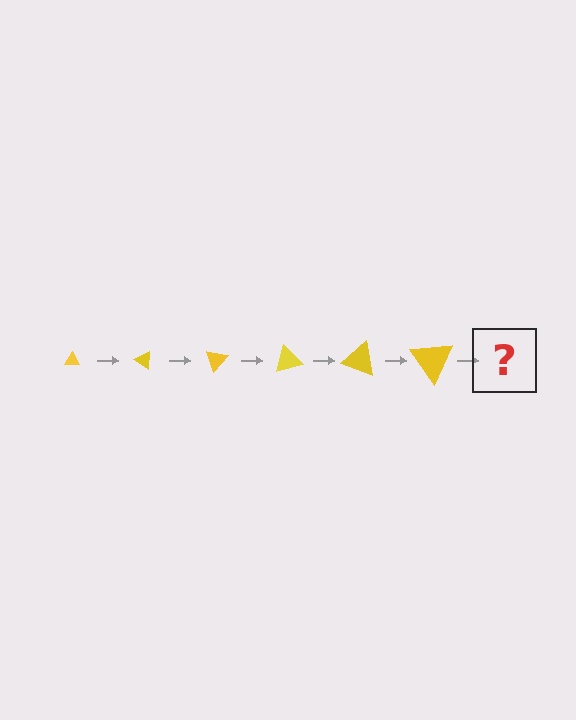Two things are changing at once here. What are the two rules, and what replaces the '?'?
The two rules are that the triangle grows larger each step and it rotates 35 degrees each step. The '?' should be a triangle, larger than the previous one and rotated 210 degrees from the start.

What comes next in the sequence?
The next element should be a triangle, larger than the previous one and rotated 210 degrees from the start.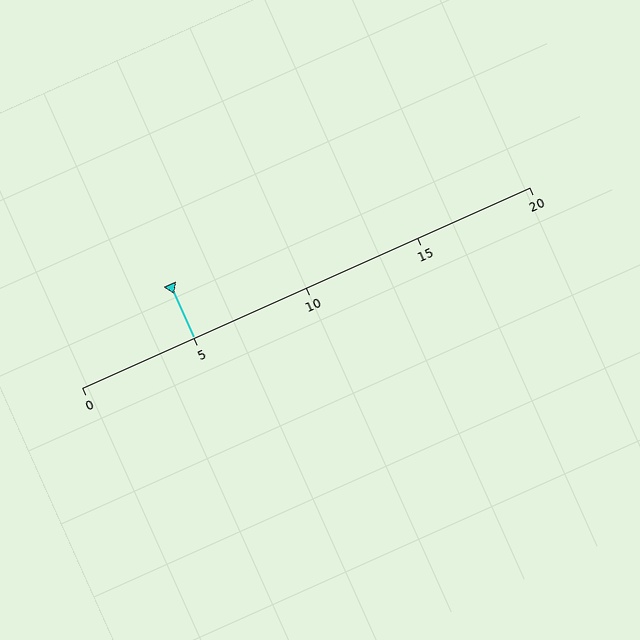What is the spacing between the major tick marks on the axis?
The major ticks are spaced 5 apart.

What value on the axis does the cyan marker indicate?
The marker indicates approximately 5.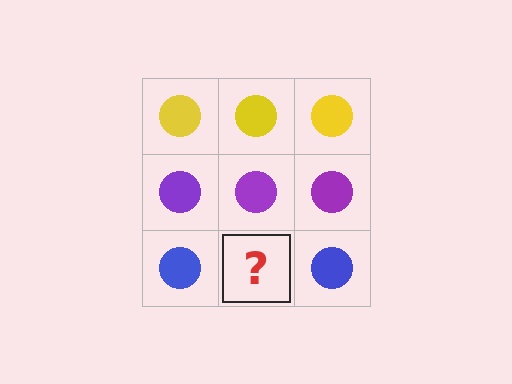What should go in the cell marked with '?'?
The missing cell should contain a blue circle.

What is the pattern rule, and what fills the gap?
The rule is that each row has a consistent color. The gap should be filled with a blue circle.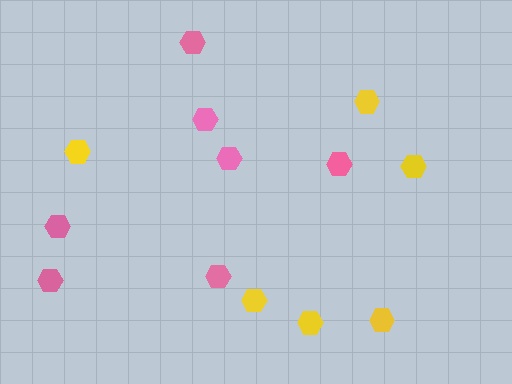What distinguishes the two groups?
There are 2 groups: one group of pink hexagons (7) and one group of yellow hexagons (6).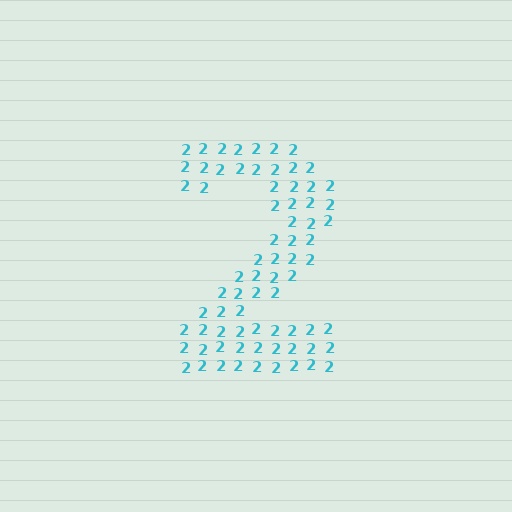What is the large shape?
The large shape is the digit 2.